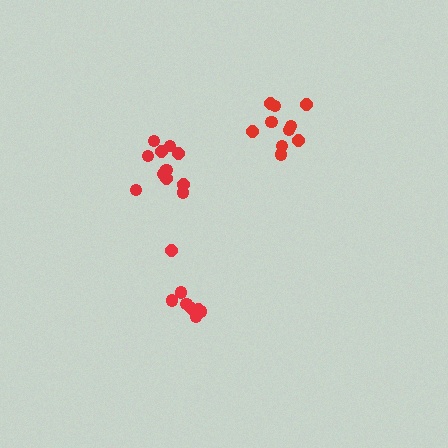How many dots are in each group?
Group 1: 8 dots, Group 2: 10 dots, Group 3: 12 dots (30 total).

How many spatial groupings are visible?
There are 3 spatial groupings.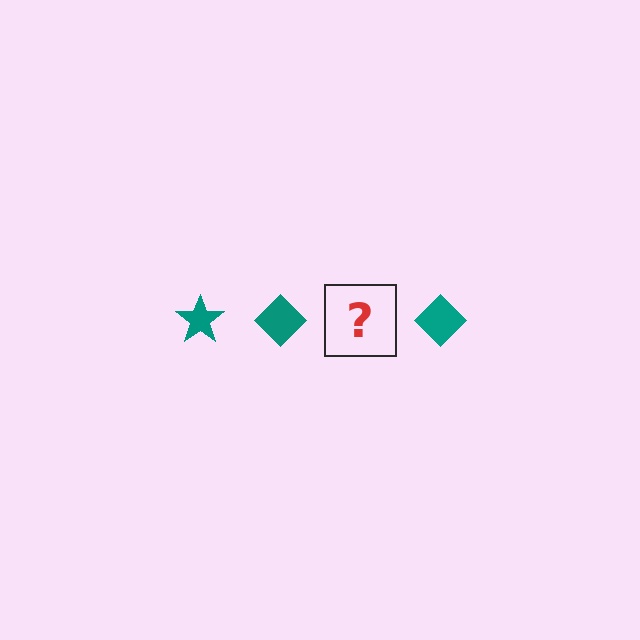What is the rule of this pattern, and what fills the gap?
The rule is that the pattern cycles through star, diamond shapes in teal. The gap should be filled with a teal star.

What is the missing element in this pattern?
The missing element is a teal star.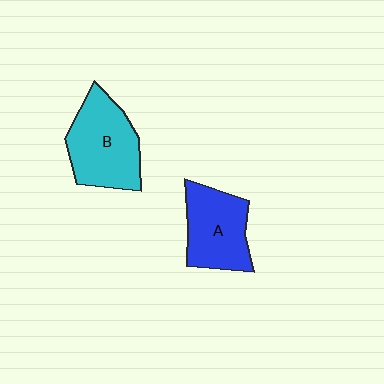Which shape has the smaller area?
Shape A (blue).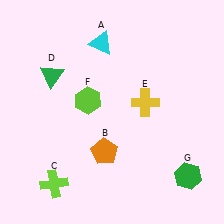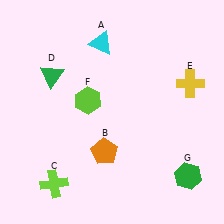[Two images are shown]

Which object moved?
The yellow cross (E) moved right.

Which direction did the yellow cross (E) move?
The yellow cross (E) moved right.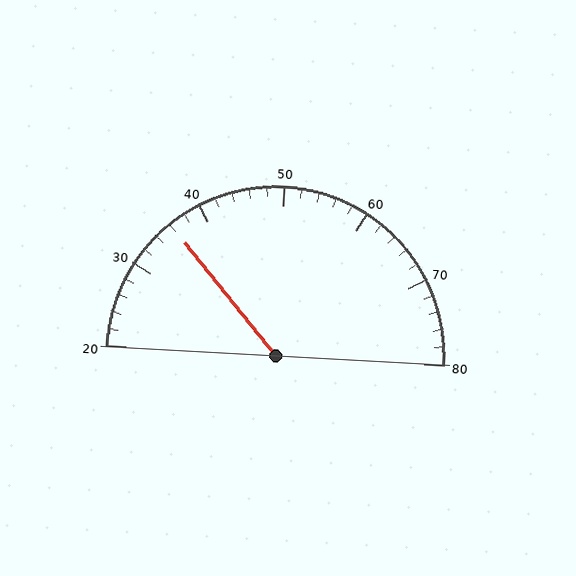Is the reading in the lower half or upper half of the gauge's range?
The reading is in the lower half of the range (20 to 80).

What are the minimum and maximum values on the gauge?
The gauge ranges from 20 to 80.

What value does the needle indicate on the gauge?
The needle indicates approximately 36.